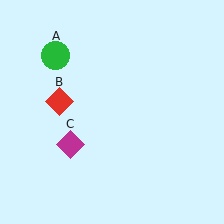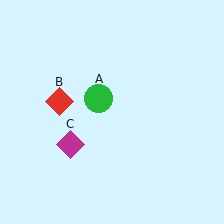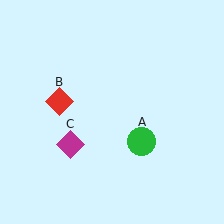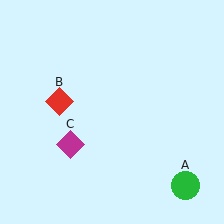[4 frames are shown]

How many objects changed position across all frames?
1 object changed position: green circle (object A).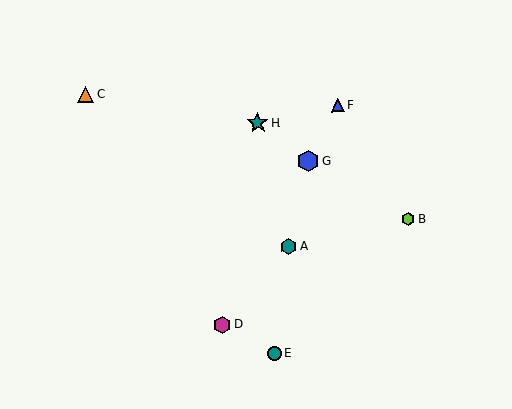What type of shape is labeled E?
Shape E is a teal circle.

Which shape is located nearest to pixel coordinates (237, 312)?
The magenta hexagon (labeled D) at (223, 325) is nearest to that location.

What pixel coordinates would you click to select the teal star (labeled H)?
Click at (258, 123) to select the teal star H.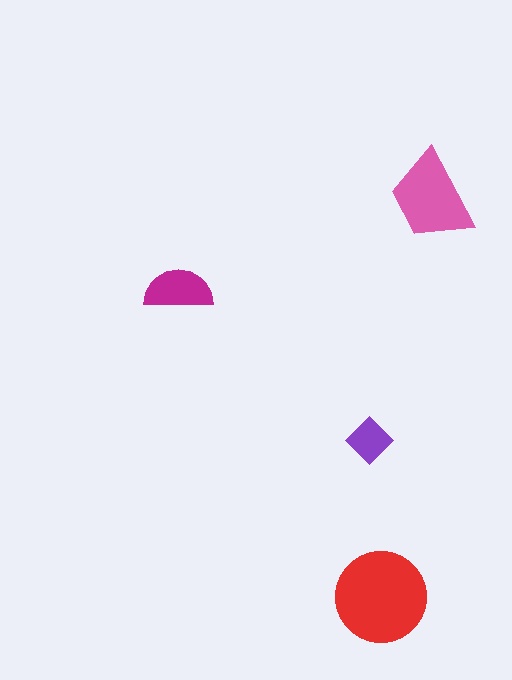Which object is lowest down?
The red circle is bottommost.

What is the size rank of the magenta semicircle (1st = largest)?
3rd.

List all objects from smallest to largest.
The purple diamond, the magenta semicircle, the pink trapezoid, the red circle.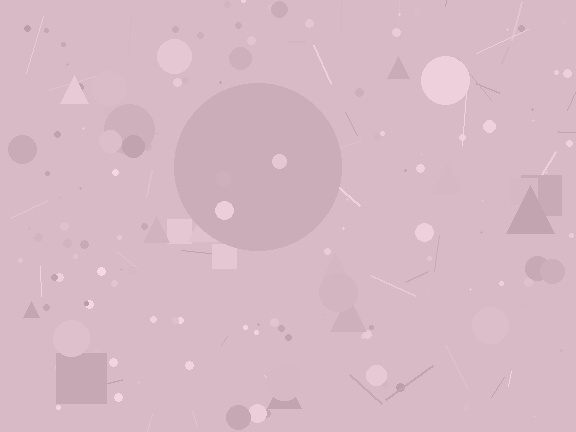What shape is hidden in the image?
A circle is hidden in the image.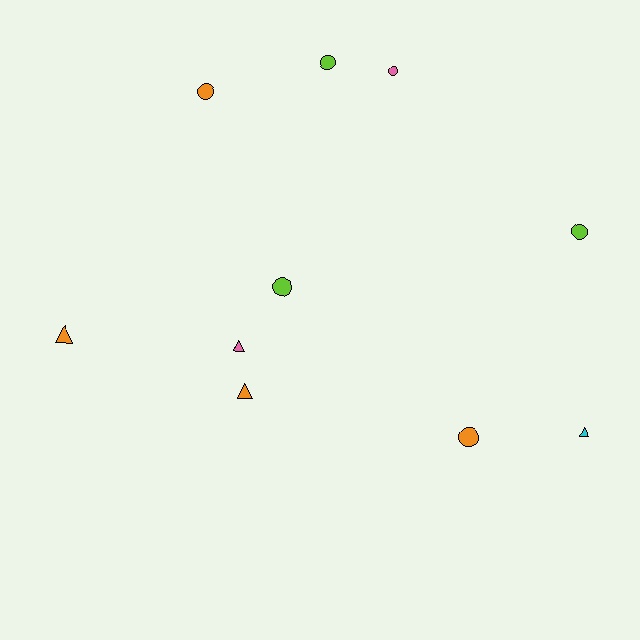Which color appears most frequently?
Orange, with 4 objects.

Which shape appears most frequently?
Circle, with 6 objects.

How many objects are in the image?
There are 10 objects.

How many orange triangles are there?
There are 2 orange triangles.